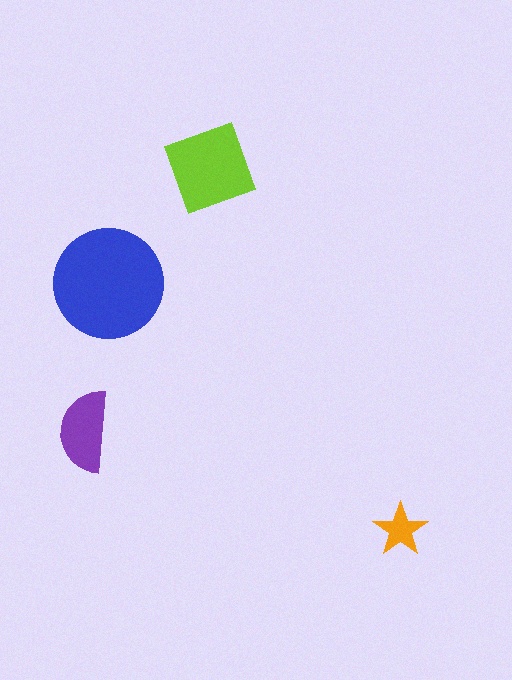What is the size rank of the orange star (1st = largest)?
4th.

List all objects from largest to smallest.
The blue circle, the lime diamond, the purple semicircle, the orange star.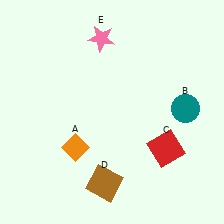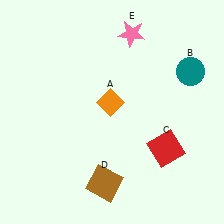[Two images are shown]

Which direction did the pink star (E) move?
The pink star (E) moved right.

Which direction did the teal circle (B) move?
The teal circle (B) moved up.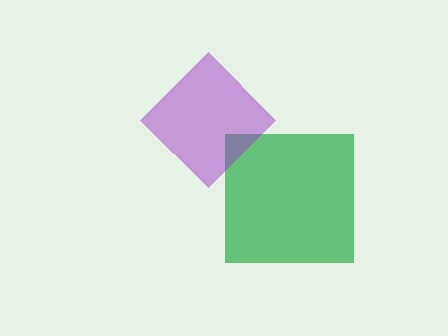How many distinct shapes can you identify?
There are 2 distinct shapes: a green square, a purple diamond.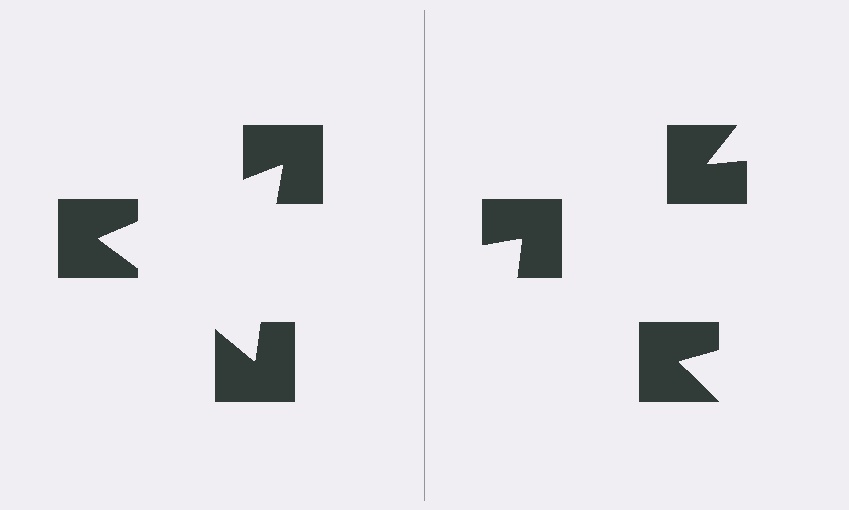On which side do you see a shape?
An illusory triangle appears on the left side. On the right side the wedge cuts are rotated, so no coherent shape forms.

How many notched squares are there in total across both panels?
6 — 3 on each side.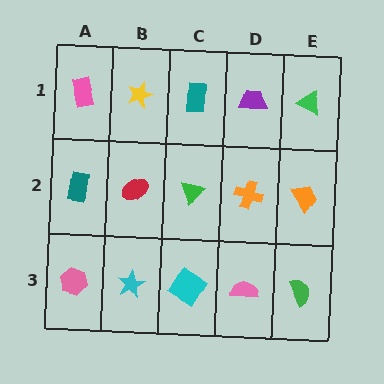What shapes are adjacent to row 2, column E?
A green triangle (row 1, column E), a green semicircle (row 3, column E), an orange cross (row 2, column D).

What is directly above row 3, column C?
A green triangle.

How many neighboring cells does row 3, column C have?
3.